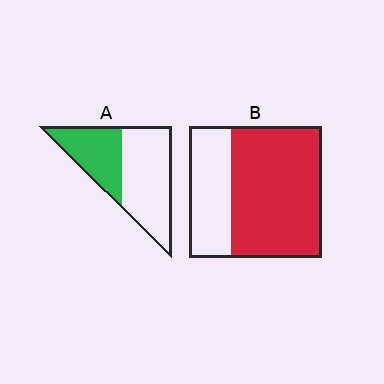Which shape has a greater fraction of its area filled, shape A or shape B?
Shape B.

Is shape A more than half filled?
No.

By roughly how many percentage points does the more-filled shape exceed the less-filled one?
By roughly 30 percentage points (B over A).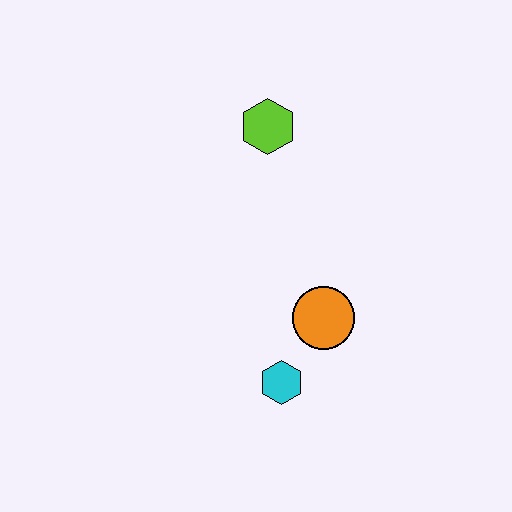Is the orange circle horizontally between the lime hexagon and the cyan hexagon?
No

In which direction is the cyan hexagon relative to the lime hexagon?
The cyan hexagon is below the lime hexagon.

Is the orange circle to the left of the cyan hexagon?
No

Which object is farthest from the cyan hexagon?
The lime hexagon is farthest from the cyan hexagon.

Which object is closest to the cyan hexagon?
The orange circle is closest to the cyan hexagon.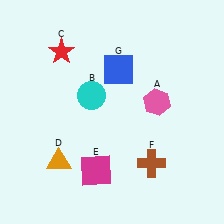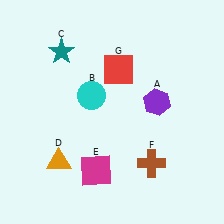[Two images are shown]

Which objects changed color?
A changed from pink to purple. C changed from red to teal. G changed from blue to red.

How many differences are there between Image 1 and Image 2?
There are 3 differences between the two images.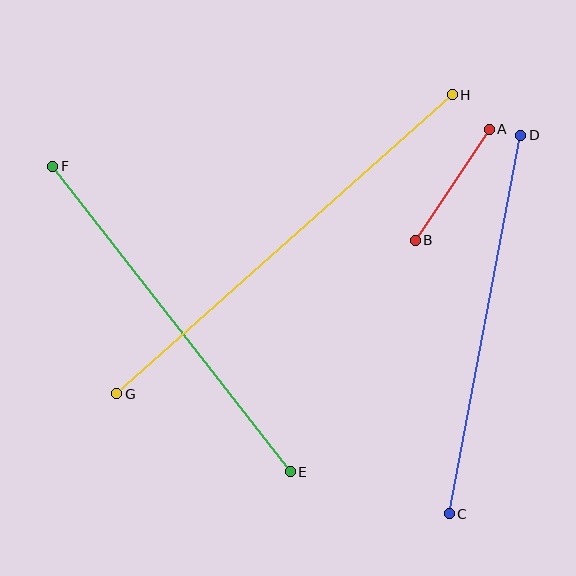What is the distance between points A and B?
The distance is approximately 133 pixels.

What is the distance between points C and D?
The distance is approximately 385 pixels.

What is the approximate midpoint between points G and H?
The midpoint is at approximately (285, 244) pixels.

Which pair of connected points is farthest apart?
Points G and H are farthest apart.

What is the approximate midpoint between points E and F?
The midpoint is at approximately (172, 319) pixels.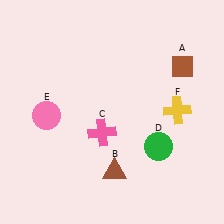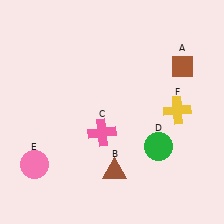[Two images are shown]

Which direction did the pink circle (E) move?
The pink circle (E) moved down.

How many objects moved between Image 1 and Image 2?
1 object moved between the two images.